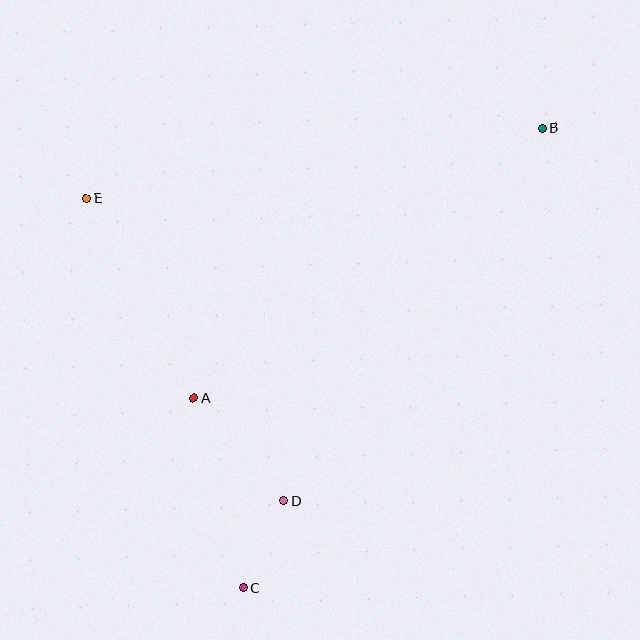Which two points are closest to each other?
Points C and D are closest to each other.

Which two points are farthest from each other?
Points B and C are farthest from each other.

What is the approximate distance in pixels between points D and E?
The distance between D and E is approximately 361 pixels.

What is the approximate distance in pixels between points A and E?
The distance between A and E is approximately 227 pixels.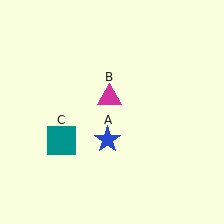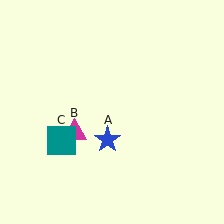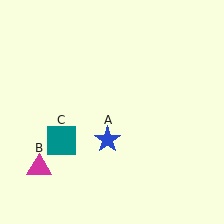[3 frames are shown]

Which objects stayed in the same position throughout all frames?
Blue star (object A) and teal square (object C) remained stationary.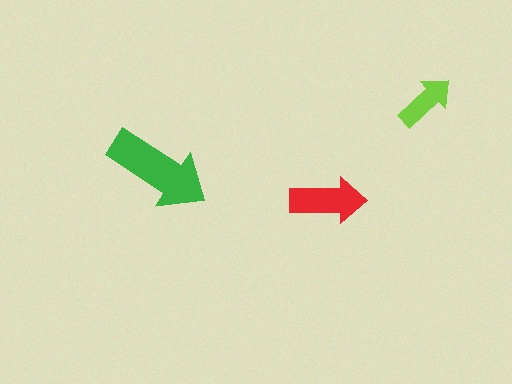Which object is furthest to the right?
The lime arrow is rightmost.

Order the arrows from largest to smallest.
the green one, the red one, the lime one.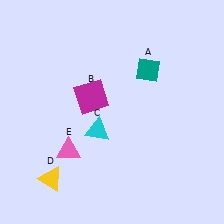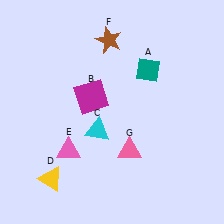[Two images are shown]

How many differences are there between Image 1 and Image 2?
There are 2 differences between the two images.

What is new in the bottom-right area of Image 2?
A pink triangle (G) was added in the bottom-right area of Image 2.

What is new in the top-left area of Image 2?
A brown star (F) was added in the top-left area of Image 2.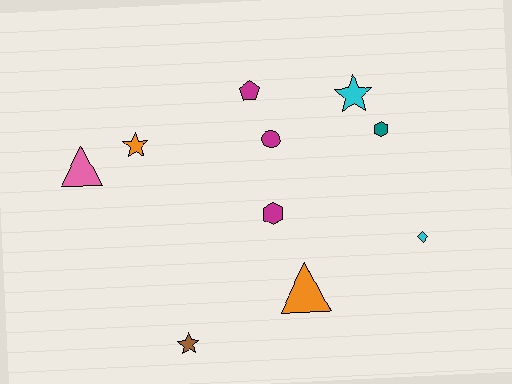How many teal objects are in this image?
There is 1 teal object.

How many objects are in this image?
There are 10 objects.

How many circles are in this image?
There is 1 circle.